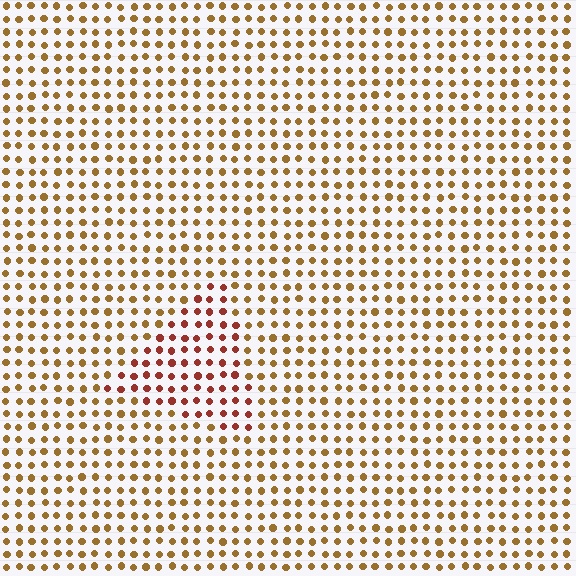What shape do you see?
I see a triangle.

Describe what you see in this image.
The image is filled with small brown elements in a uniform arrangement. A triangle-shaped region is visible where the elements are tinted to a slightly different hue, forming a subtle color boundary.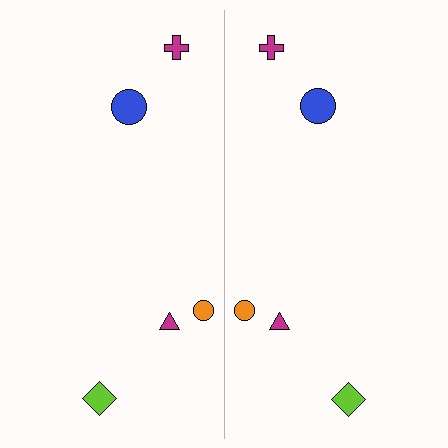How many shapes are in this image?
There are 10 shapes in this image.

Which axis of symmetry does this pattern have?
The pattern has a vertical axis of symmetry running through the center of the image.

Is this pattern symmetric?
Yes, this pattern has bilateral (reflection) symmetry.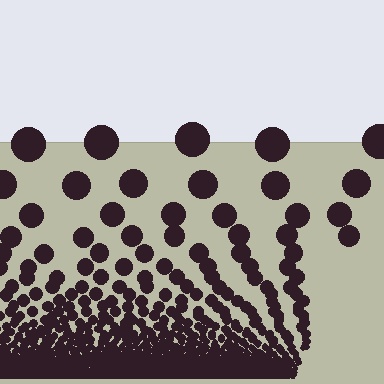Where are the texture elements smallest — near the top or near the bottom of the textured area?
Near the bottom.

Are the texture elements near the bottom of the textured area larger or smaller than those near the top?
Smaller. The gradient is inverted — elements near the bottom are smaller and denser.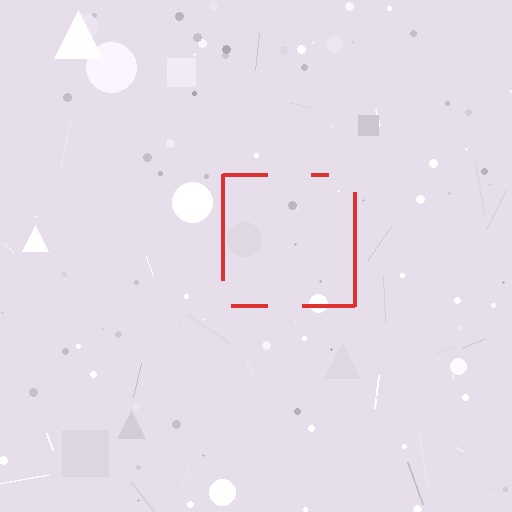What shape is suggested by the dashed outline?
The dashed outline suggests a square.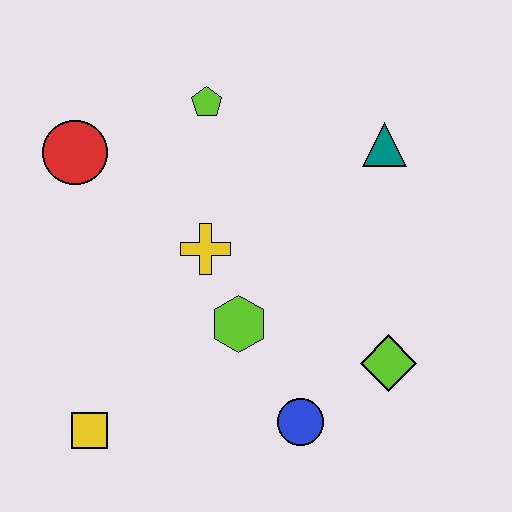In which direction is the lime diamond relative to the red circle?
The lime diamond is to the right of the red circle.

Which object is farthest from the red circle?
The lime diamond is farthest from the red circle.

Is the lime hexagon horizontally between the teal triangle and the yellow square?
Yes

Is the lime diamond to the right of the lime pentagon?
Yes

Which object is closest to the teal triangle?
The lime pentagon is closest to the teal triangle.